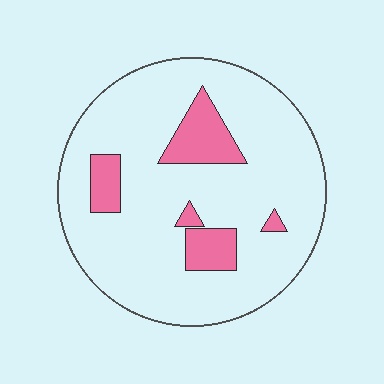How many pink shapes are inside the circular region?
5.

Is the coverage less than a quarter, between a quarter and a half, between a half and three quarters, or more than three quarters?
Less than a quarter.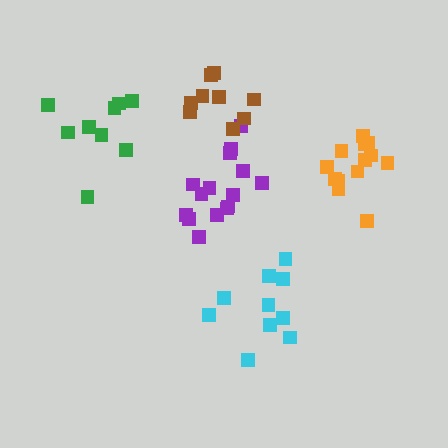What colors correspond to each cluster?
The clusters are colored: orange, cyan, purple, brown, green.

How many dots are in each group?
Group 1: 13 dots, Group 2: 10 dots, Group 3: 15 dots, Group 4: 9 dots, Group 5: 9 dots (56 total).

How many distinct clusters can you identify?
There are 5 distinct clusters.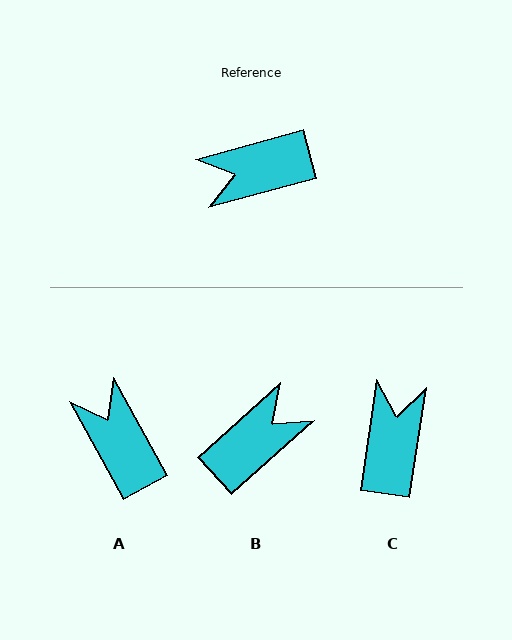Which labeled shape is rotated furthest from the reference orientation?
B, about 153 degrees away.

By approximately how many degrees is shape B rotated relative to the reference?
Approximately 153 degrees clockwise.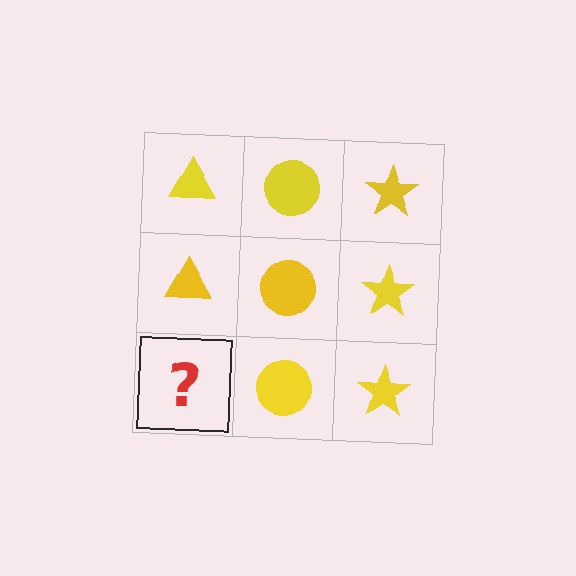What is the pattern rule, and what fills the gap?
The rule is that each column has a consistent shape. The gap should be filled with a yellow triangle.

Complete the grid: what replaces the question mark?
The question mark should be replaced with a yellow triangle.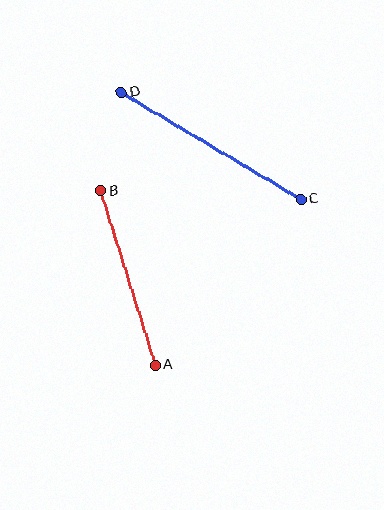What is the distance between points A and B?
The distance is approximately 183 pixels.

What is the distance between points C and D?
The distance is approximately 209 pixels.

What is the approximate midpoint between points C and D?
The midpoint is at approximately (211, 146) pixels.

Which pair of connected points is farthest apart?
Points C and D are farthest apart.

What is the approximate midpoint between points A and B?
The midpoint is at approximately (128, 278) pixels.